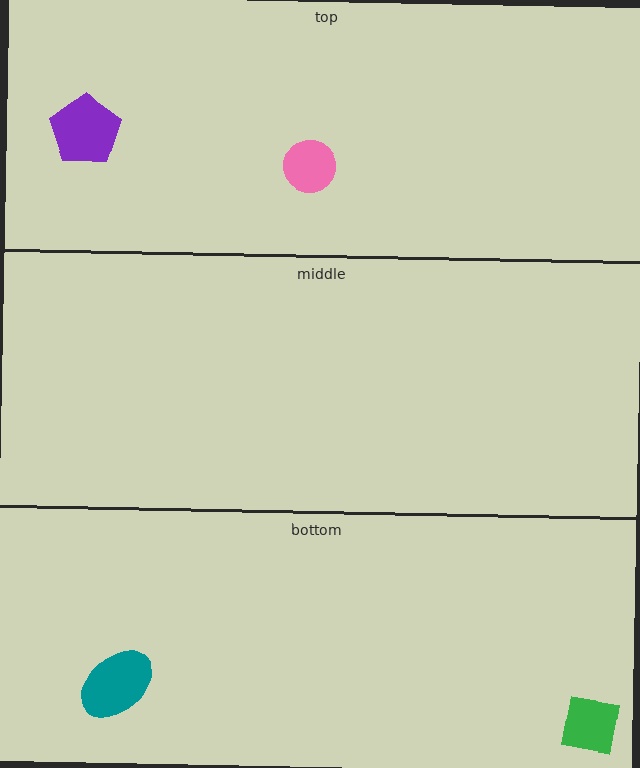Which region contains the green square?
The bottom region.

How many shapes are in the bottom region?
2.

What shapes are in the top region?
The purple pentagon, the pink circle.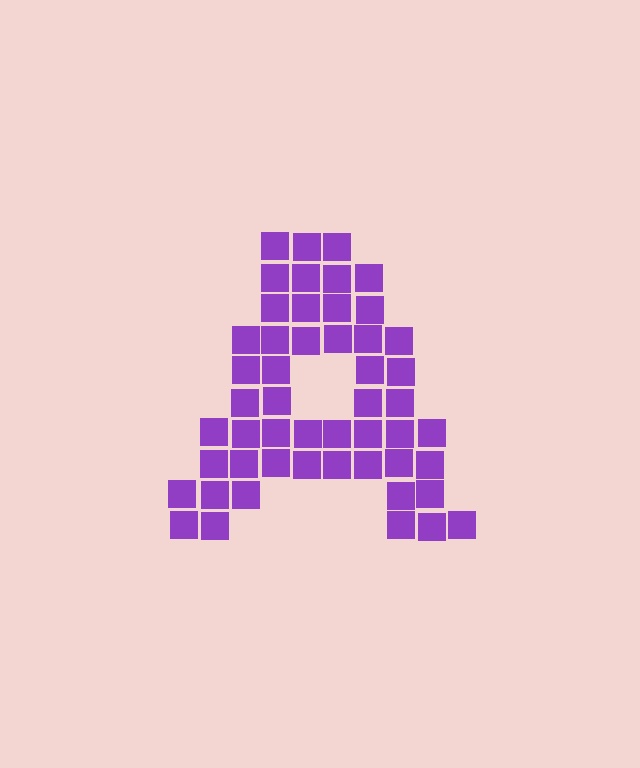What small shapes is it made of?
It is made of small squares.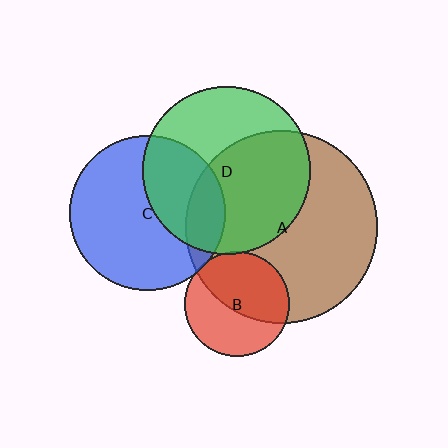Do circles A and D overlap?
Yes.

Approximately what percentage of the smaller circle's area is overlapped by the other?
Approximately 55%.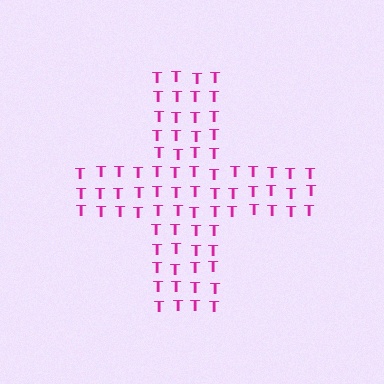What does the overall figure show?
The overall figure shows a cross.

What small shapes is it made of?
It is made of small letter T's.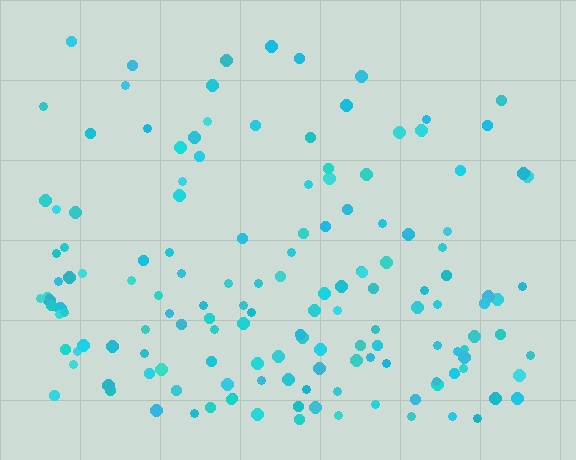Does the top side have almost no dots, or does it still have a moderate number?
Still a moderate number, just noticeably fewer than the bottom.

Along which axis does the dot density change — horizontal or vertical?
Vertical.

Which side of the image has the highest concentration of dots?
The bottom.